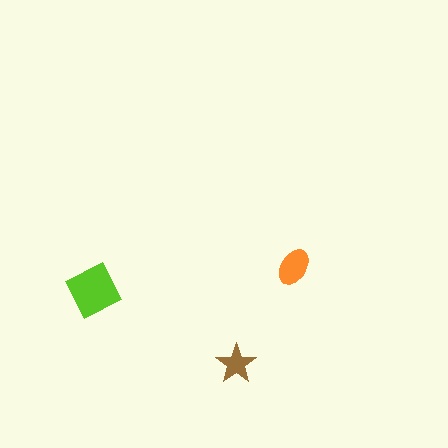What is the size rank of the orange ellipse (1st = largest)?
2nd.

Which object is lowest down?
The brown star is bottommost.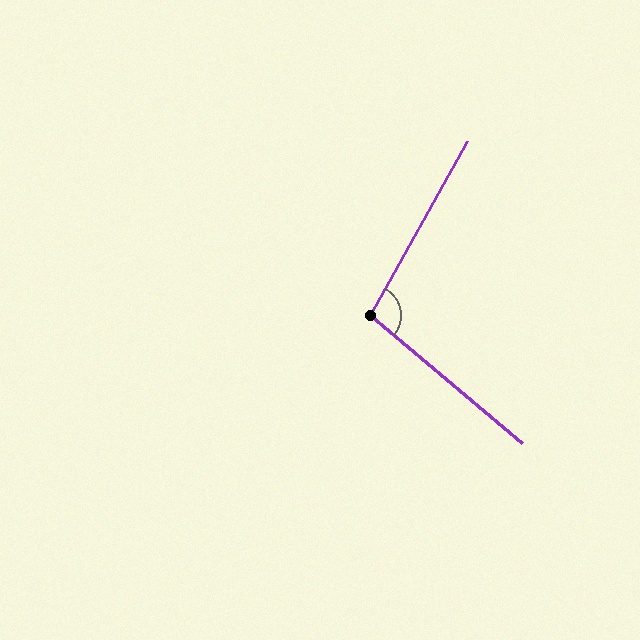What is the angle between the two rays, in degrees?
Approximately 101 degrees.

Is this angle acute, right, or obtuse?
It is obtuse.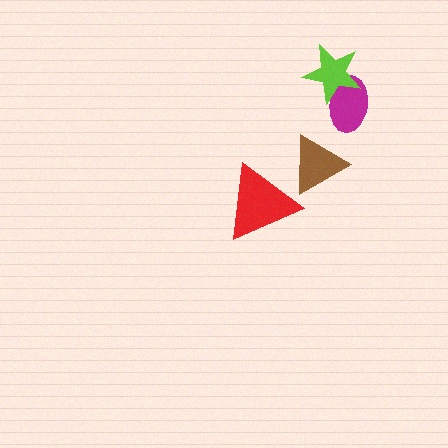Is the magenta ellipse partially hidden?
Yes, it is partially covered by another shape.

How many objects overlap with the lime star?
1 object overlaps with the lime star.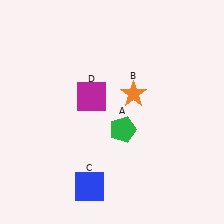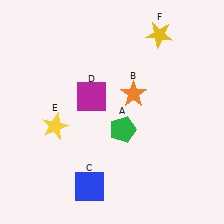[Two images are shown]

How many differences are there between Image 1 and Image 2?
There are 2 differences between the two images.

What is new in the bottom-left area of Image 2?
A yellow star (E) was added in the bottom-left area of Image 2.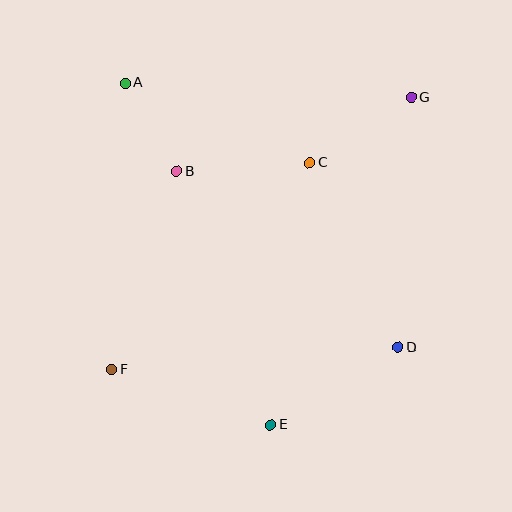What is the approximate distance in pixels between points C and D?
The distance between C and D is approximately 205 pixels.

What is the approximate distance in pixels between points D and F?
The distance between D and F is approximately 287 pixels.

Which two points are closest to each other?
Points A and B are closest to each other.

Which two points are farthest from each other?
Points F and G are farthest from each other.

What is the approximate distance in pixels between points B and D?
The distance between B and D is approximately 283 pixels.